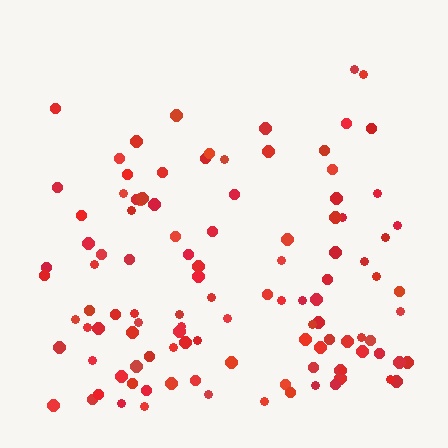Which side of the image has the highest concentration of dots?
The bottom.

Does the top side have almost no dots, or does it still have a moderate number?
Still a moderate number, just noticeably fewer than the bottom.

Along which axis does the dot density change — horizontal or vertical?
Vertical.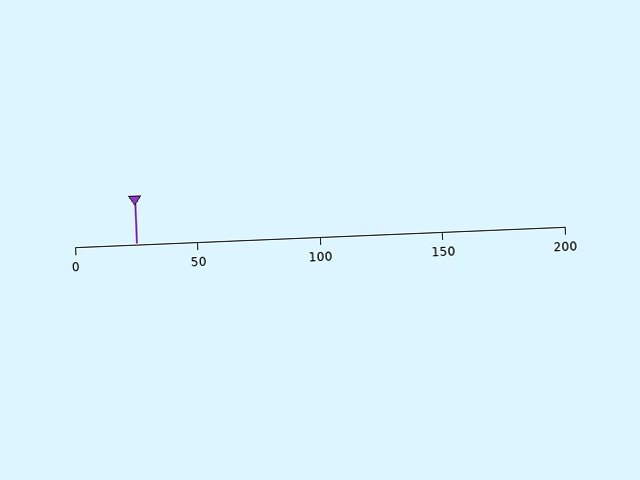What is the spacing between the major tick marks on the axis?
The major ticks are spaced 50 apart.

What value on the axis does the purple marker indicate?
The marker indicates approximately 25.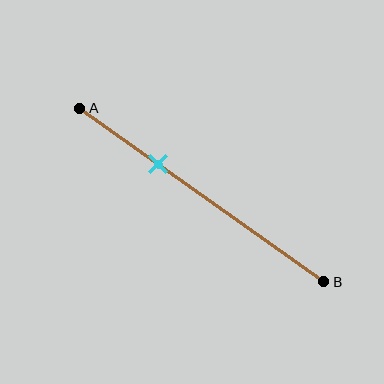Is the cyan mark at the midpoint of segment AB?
No, the mark is at about 30% from A, not at the 50% midpoint.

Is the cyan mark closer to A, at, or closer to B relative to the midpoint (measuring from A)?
The cyan mark is closer to point A than the midpoint of segment AB.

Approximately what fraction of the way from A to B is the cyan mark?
The cyan mark is approximately 30% of the way from A to B.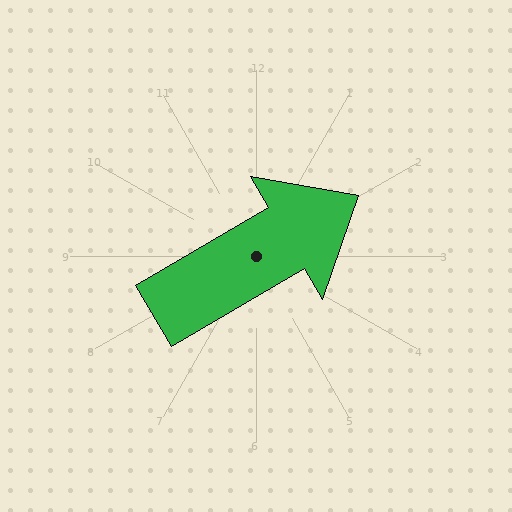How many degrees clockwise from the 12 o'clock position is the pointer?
Approximately 59 degrees.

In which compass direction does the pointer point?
Northeast.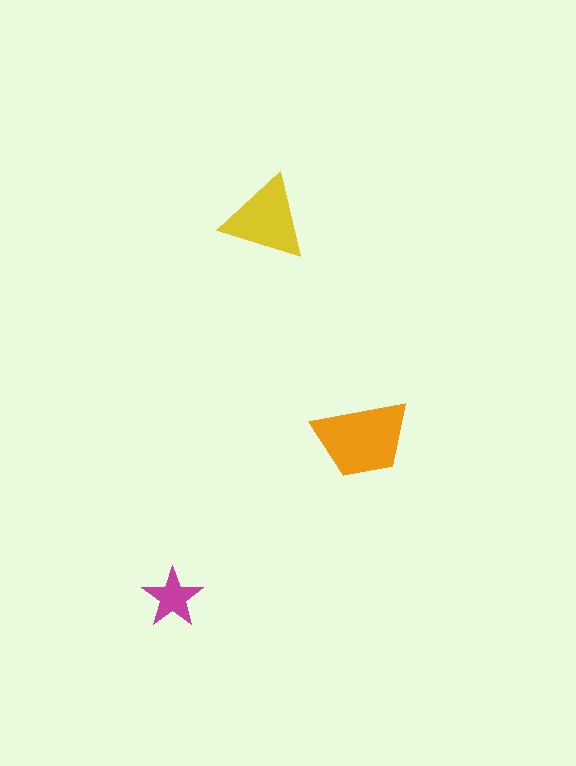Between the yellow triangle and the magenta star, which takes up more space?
The yellow triangle.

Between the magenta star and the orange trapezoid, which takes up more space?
The orange trapezoid.